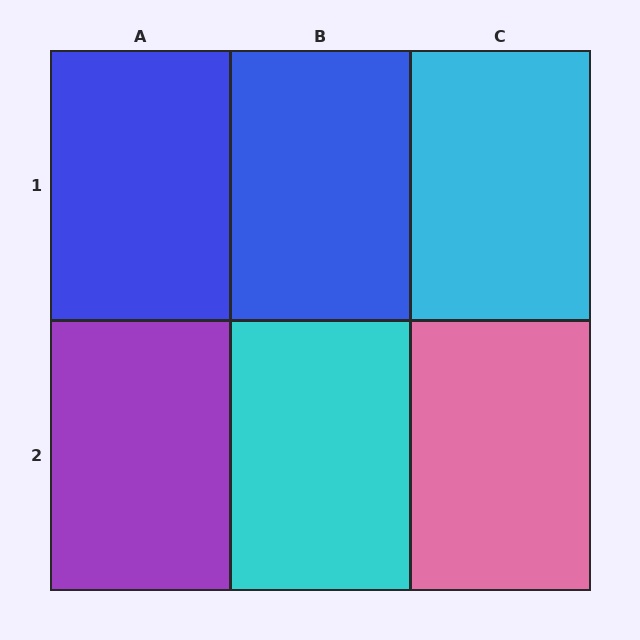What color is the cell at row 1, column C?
Cyan.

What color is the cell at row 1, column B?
Blue.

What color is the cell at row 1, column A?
Blue.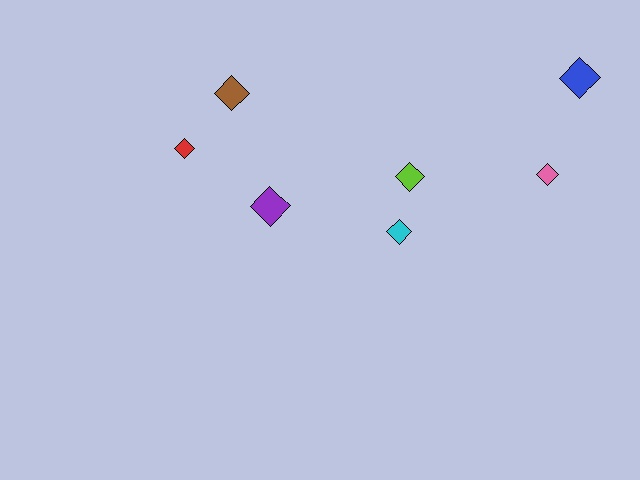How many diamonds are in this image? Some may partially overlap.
There are 7 diamonds.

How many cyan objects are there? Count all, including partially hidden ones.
There is 1 cyan object.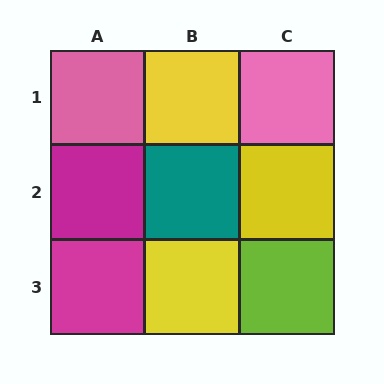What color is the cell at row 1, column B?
Yellow.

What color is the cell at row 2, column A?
Magenta.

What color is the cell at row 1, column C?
Pink.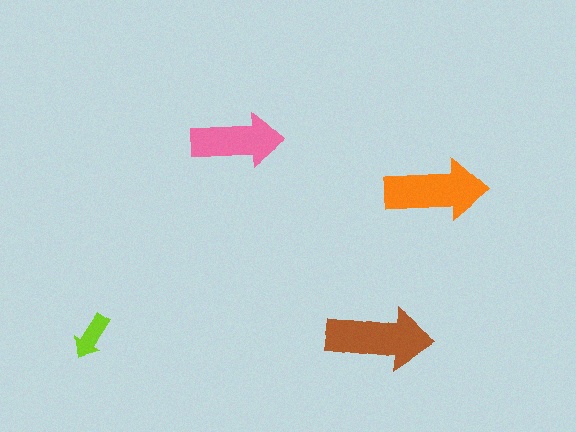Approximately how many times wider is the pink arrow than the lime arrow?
About 2 times wider.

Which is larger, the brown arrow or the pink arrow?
The brown one.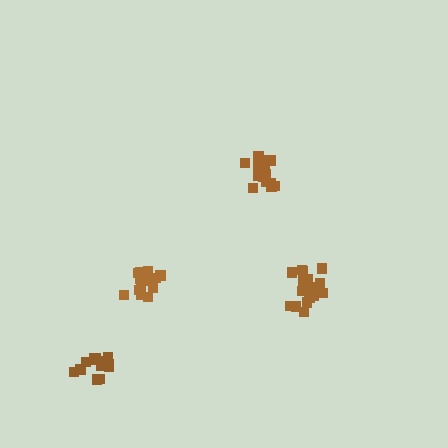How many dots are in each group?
Group 1: 19 dots, Group 2: 14 dots, Group 3: 15 dots, Group 4: 14 dots (62 total).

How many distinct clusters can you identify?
There are 4 distinct clusters.